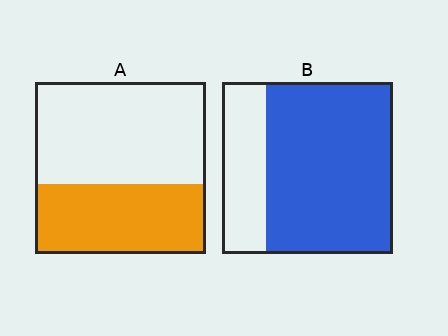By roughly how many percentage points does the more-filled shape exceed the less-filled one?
By roughly 35 percentage points (B over A).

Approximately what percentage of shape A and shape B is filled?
A is approximately 40% and B is approximately 75%.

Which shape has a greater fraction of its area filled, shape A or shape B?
Shape B.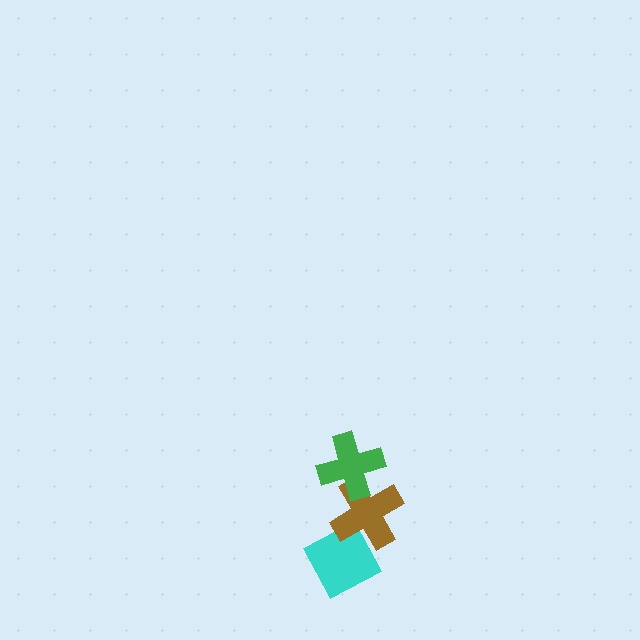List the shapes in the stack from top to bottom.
From top to bottom: the green cross, the brown cross, the cyan diamond.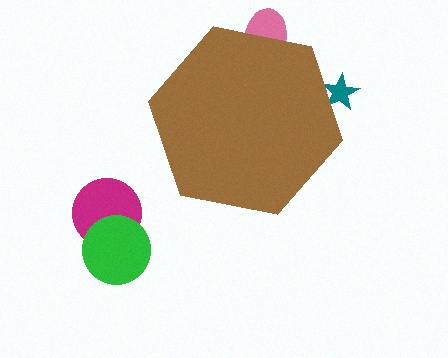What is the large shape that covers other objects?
A brown hexagon.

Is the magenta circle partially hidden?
No, the magenta circle is fully visible.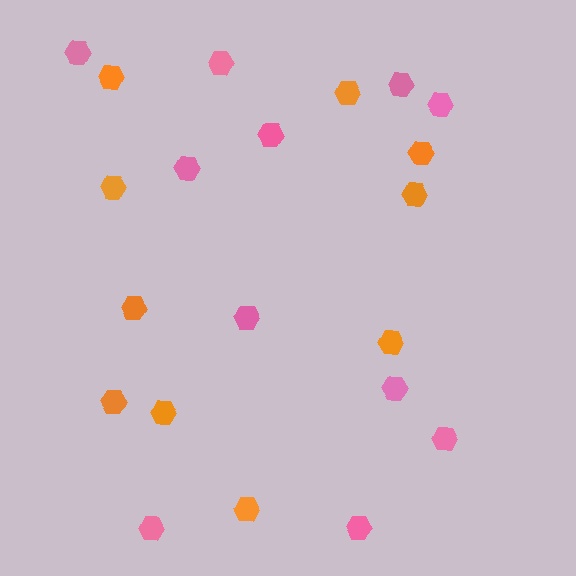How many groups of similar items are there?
There are 2 groups: one group of pink hexagons (11) and one group of orange hexagons (10).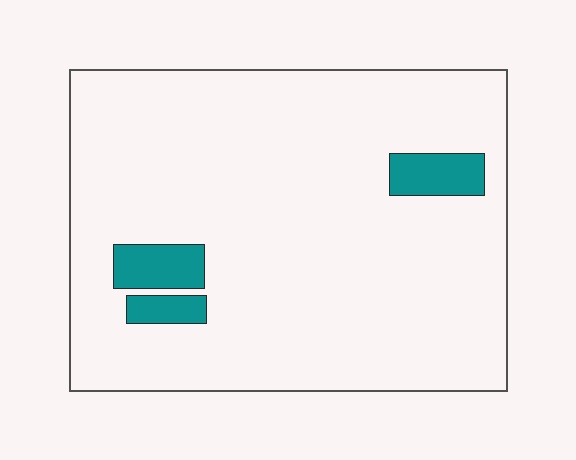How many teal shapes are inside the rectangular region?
3.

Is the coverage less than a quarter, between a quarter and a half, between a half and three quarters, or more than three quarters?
Less than a quarter.